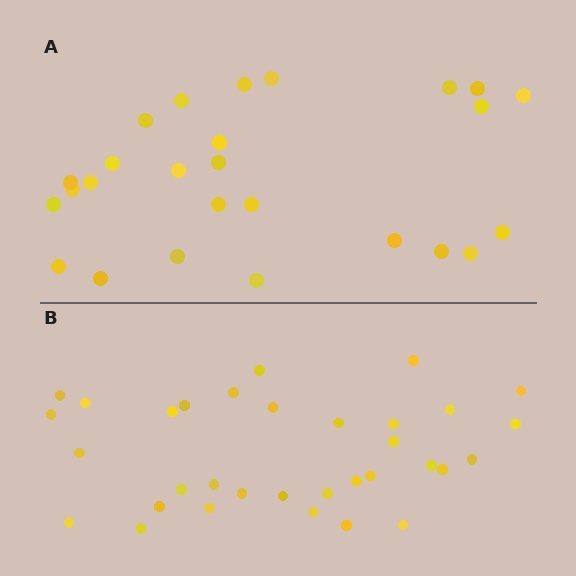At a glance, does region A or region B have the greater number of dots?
Region B (the bottom region) has more dots.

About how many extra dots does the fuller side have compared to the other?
Region B has roughly 8 or so more dots than region A.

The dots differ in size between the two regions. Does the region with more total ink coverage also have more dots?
No. Region A has more total ink coverage because its dots are larger, but region B actually contains more individual dots. Total area can be misleading — the number of items is what matters here.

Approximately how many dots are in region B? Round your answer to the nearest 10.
About 30 dots. (The exact count is 33, which rounds to 30.)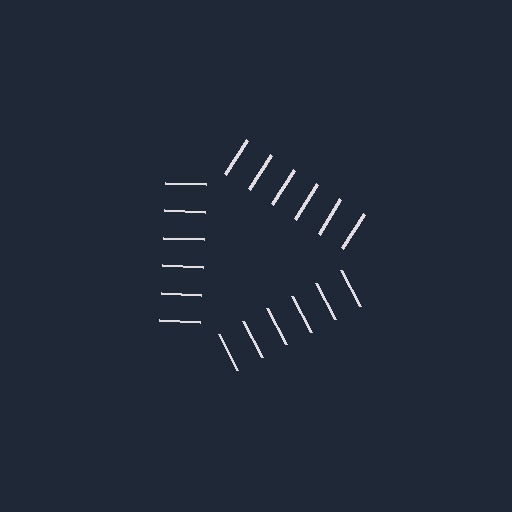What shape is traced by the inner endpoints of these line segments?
An illusory triangle — the line segments terminate on its edges but no continuous stroke is drawn.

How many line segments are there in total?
18 — 6 along each of the 3 edges.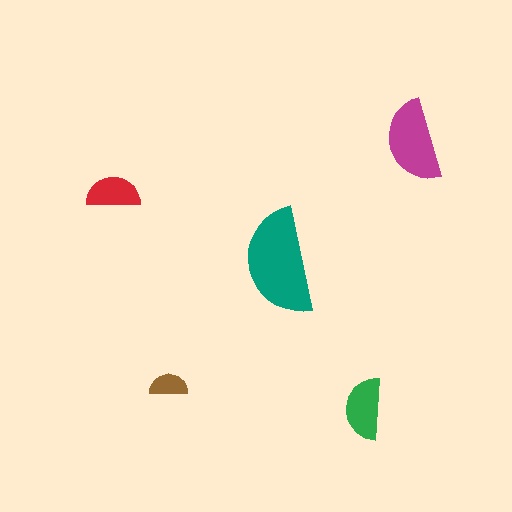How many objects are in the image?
There are 5 objects in the image.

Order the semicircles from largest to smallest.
the teal one, the magenta one, the green one, the red one, the brown one.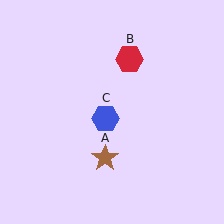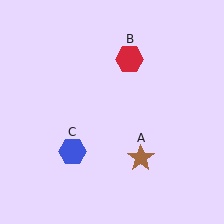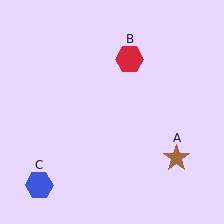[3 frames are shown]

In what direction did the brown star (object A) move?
The brown star (object A) moved right.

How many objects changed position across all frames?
2 objects changed position: brown star (object A), blue hexagon (object C).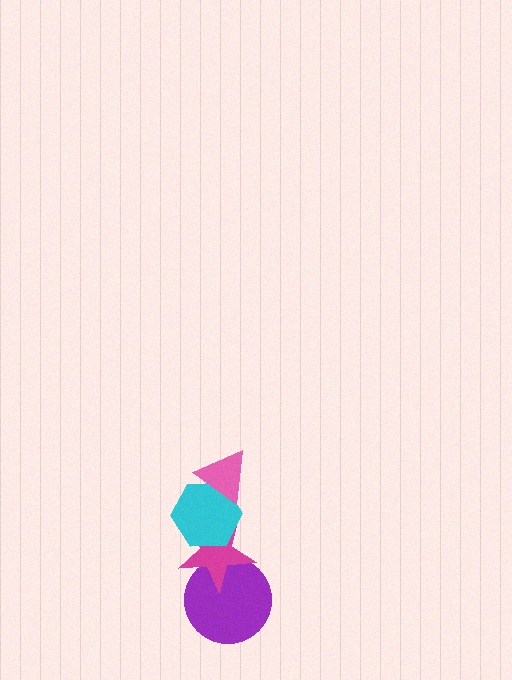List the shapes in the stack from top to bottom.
From top to bottom: the pink triangle, the cyan hexagon, the magenta star, the purple circle.